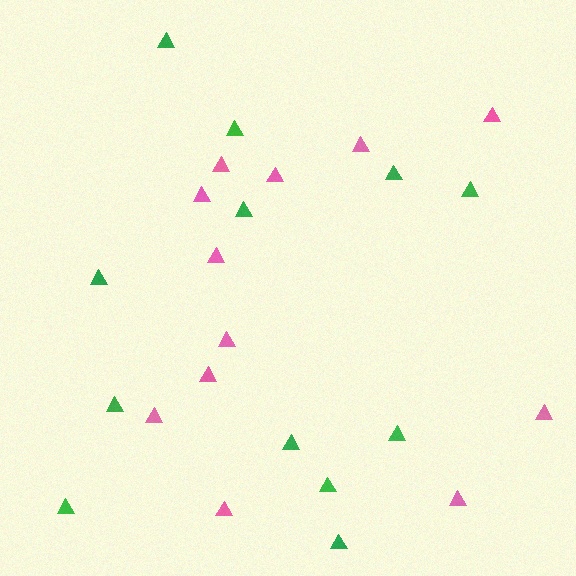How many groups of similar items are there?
There are 2 groups: one group of pink triangles (12) and one group of green triangles (12).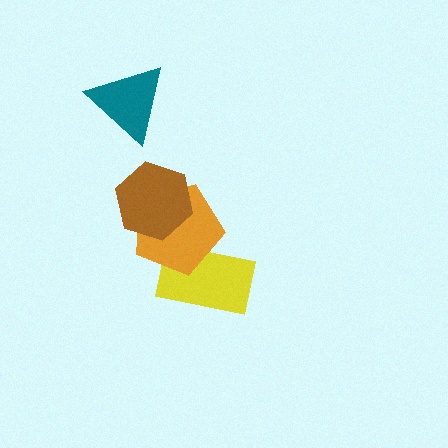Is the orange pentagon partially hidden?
Yes, it is partially covered by another shape.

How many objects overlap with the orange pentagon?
2 objects overlap with the orange pentagon.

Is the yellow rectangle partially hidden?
Yes, it is partially covered by another shape.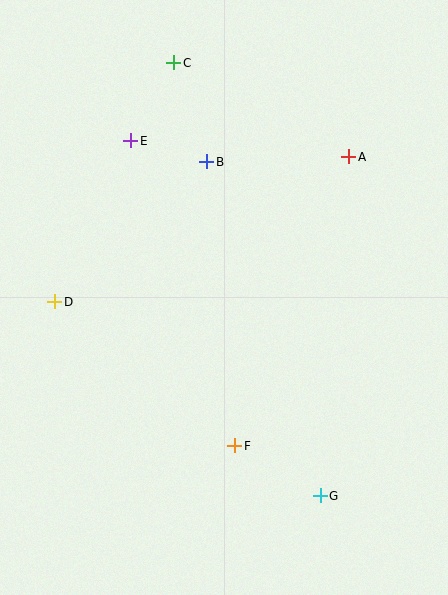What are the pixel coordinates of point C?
Point C is at (174, 63).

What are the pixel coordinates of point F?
Point F is at (235, 446).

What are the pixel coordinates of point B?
Point B is at (207, 162).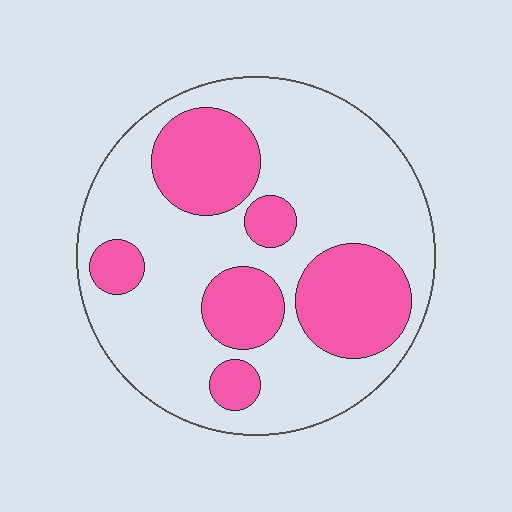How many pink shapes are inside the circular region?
6.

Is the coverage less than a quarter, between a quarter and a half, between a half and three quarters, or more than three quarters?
Between a quarter and a half.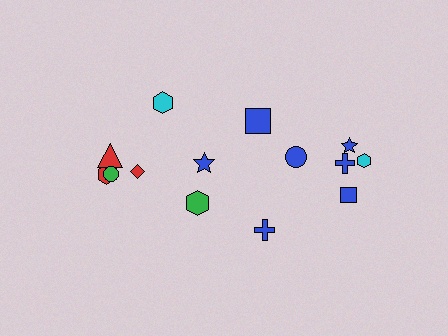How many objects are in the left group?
There are 6 objects.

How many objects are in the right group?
There are 8 objects.